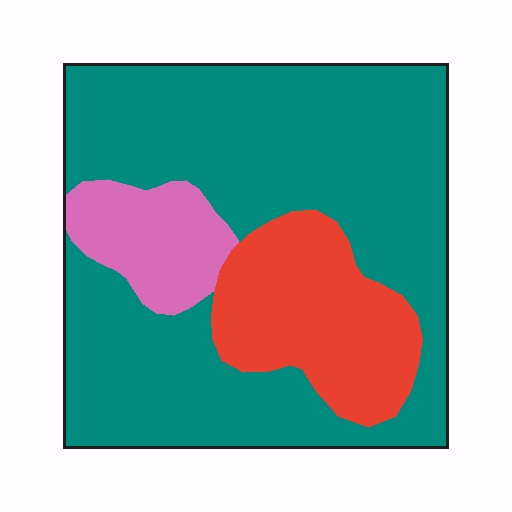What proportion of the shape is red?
Red covers 20% of the shape.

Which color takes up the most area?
Teal, at roughly 70%.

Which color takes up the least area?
Pink, at roughly 10%.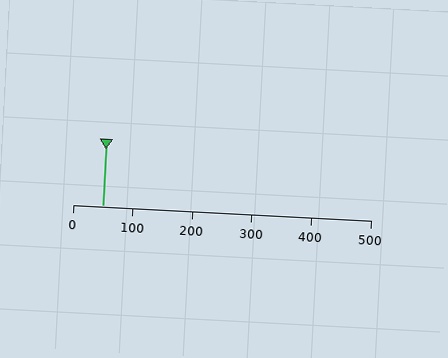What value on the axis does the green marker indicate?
The marker indicates approximately 50.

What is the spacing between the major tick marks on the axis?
The major ticks are spaced 100 apart.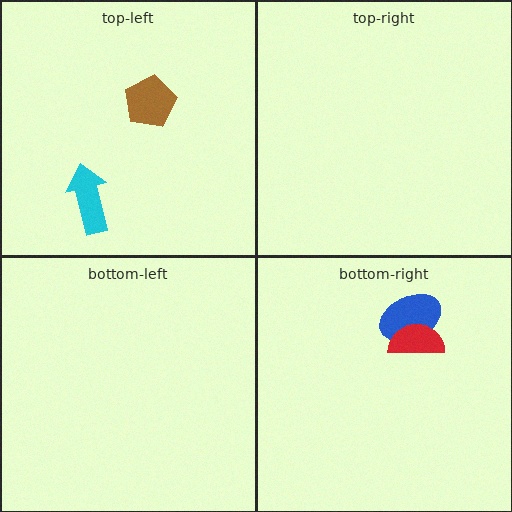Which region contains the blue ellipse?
The bottom-right region.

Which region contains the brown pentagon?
The top-left region.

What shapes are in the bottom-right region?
The blue ellipse, the red semicircle.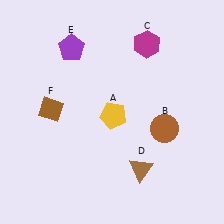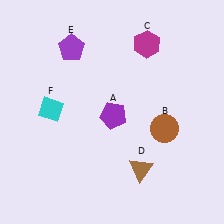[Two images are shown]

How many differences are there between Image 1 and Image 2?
There are 2 differences between the two images.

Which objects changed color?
A changed from yellow to purple. F changed from brown to cyan.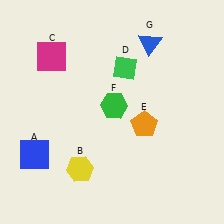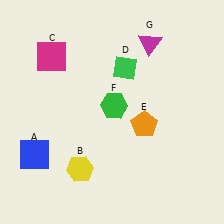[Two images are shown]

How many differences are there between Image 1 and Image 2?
There is 1 difference between the two images.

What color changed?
The triangle (G) changed from blue in Image 1 to magenta in Image 2.